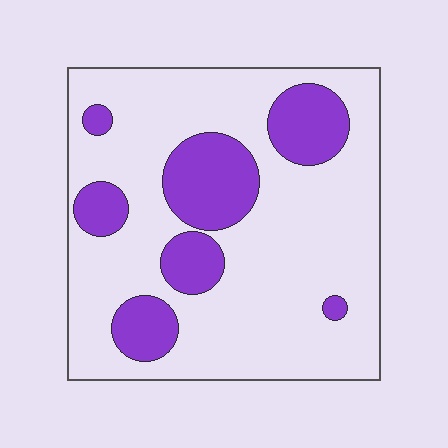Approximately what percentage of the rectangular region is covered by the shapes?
Approximately 25%.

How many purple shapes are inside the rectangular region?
7.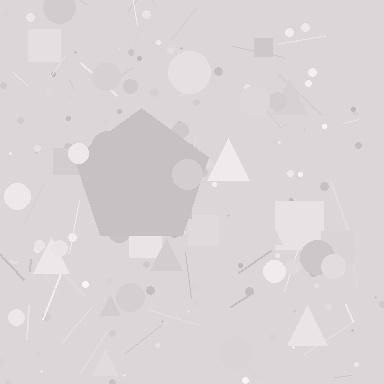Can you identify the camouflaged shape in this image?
The camouflaged shape is a pentagon.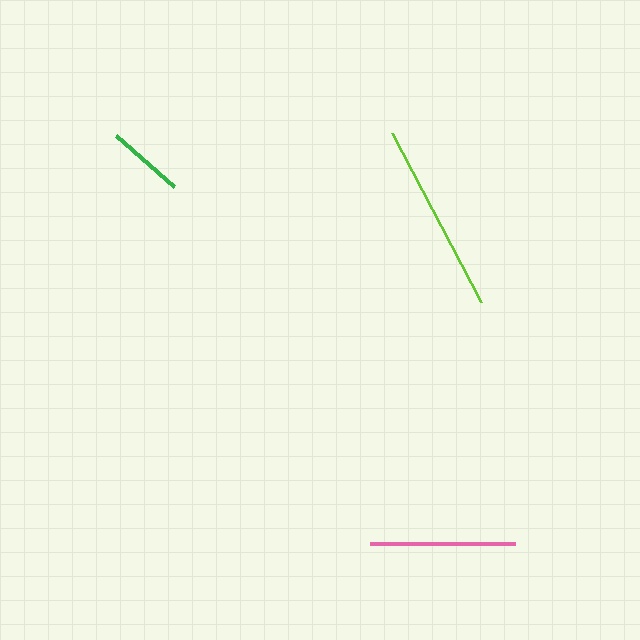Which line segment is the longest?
The lime line is the longest at approximately 192 pixels.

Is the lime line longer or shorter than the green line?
The lime line is longer than the green line.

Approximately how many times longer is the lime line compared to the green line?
The lime line is approximately 2.5 times the length of the green line.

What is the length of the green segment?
The green segment is approximately 77 pixels long.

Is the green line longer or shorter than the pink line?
The pink line is longer than the green line.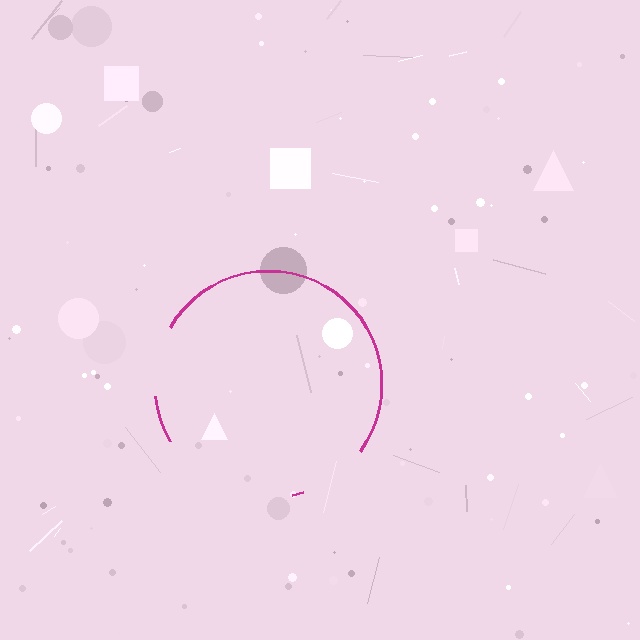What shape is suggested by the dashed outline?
The dashed outline suggests a circle.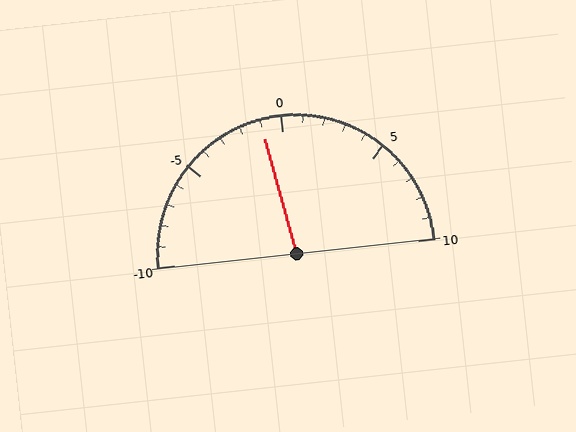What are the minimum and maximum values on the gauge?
The gauge ranges from -10 to 10.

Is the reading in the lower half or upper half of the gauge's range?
The reading is in the lower half of the range (-10 to 10).